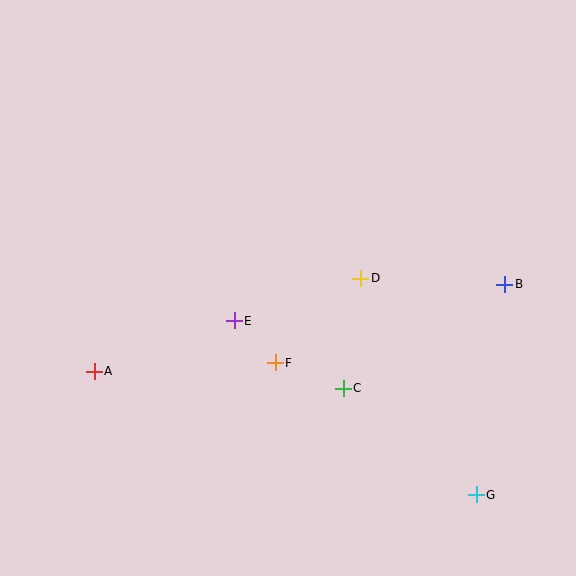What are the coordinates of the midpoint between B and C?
The midpoint between B and C is at (424, 336).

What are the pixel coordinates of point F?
Point F is at (275, 363).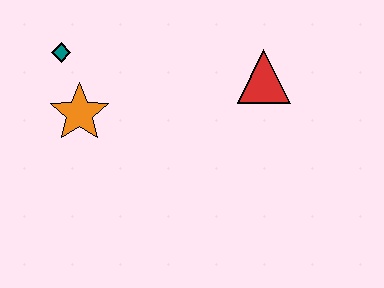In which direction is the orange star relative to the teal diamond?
The orange star is below the teal diamond.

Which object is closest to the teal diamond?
The orange star is closest to the teal diamond.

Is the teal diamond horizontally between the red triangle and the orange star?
No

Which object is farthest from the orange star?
The red triangle is farthest from the orange star.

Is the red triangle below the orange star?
No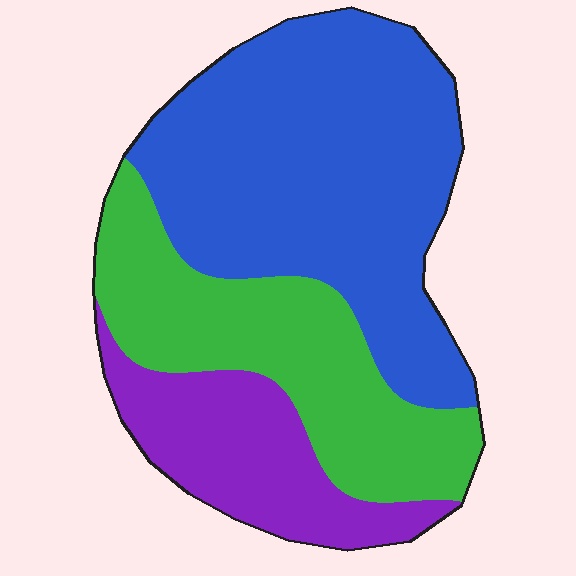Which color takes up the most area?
Blue, at roughly 50%.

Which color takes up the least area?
Purple, at roughly 20%.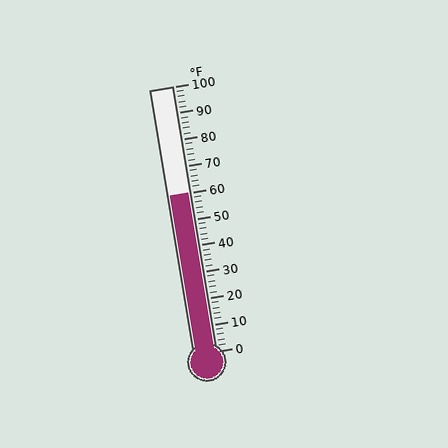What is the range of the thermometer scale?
The thermometer scale ranges from 0°F to 100°F.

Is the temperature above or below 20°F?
The temperature is above 20°F.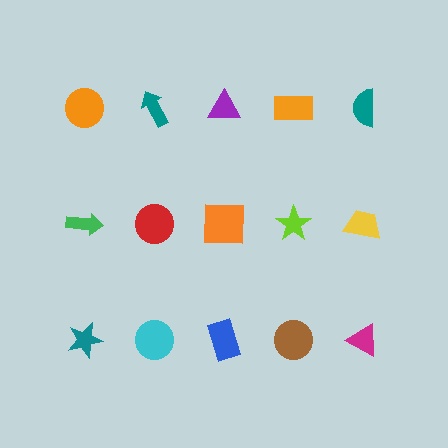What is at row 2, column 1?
A green arrow.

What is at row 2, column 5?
A yellow trapezoid.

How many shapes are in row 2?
5 shapes.